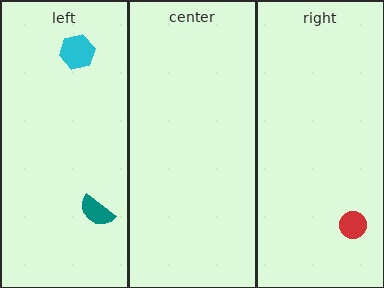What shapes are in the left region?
The teal semicircle, the cyan hexagon.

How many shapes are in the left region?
2.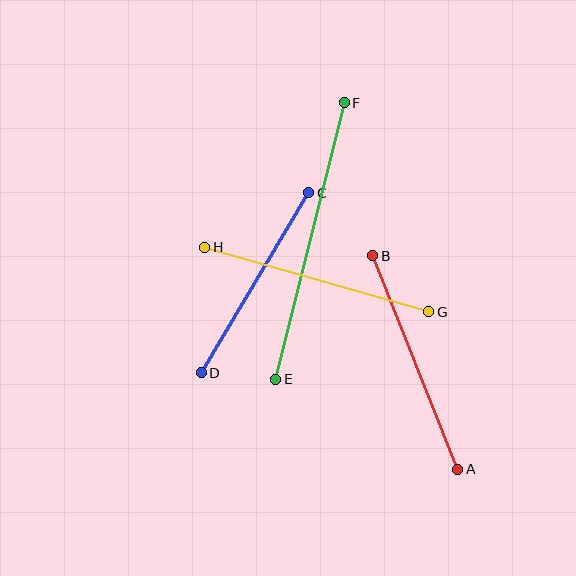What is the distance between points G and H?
The distance is approximately 233 pixels.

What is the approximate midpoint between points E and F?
The midpoint is at approximately (310, 241) pixels.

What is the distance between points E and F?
The distance is approximately 285 pixels.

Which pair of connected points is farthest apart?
Points E and F are farthest apart.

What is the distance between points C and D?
The distance is approximately 209 pixels.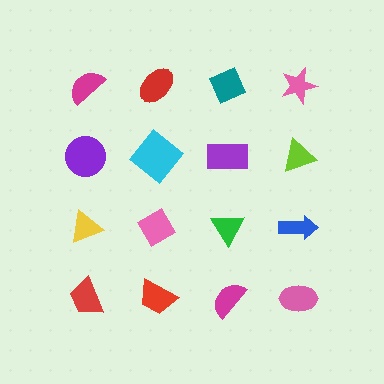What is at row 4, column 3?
A magenta semicircle.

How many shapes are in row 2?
4 shapes.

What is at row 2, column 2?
A cyan diamond.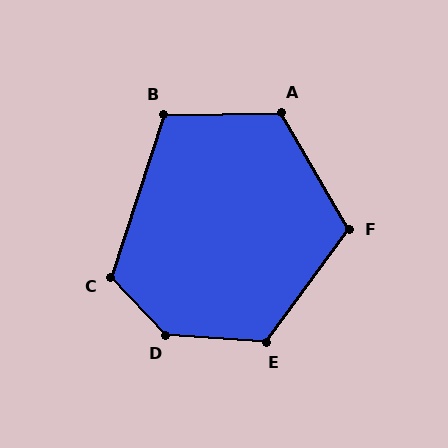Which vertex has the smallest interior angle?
B, at approximately 109 degrees.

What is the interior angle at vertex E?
Approximately 122 degrees (obtuse).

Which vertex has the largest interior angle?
D, at approximately 138 degrees.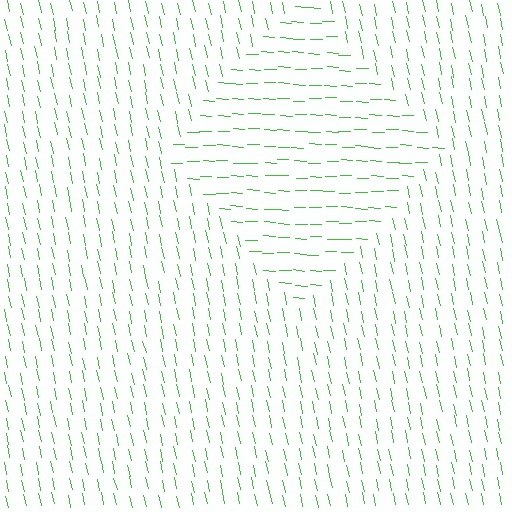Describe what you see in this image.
The image is filled with small green line segments. A diamond region in the image has lines oriented differently from the surrounding lines, creating a visible texture boundary.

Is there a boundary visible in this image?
Yes, there is a texture boundary formed by a change in line orientation.